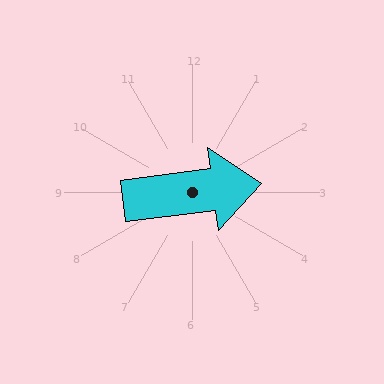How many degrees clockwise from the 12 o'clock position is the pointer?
Approximately 83 degrees.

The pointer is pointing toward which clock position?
Roughly 3 o'clock.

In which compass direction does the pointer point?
East.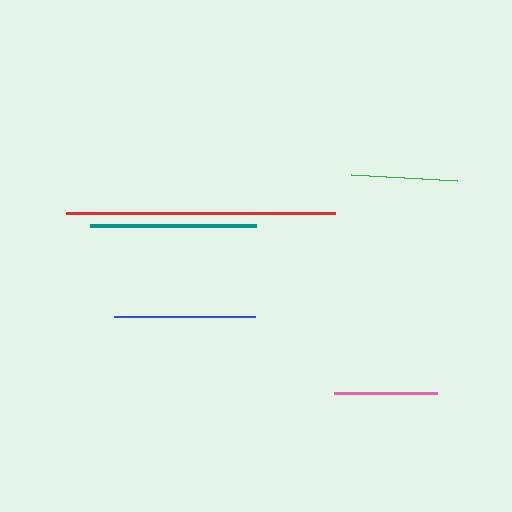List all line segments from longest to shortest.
From longest to shortest: red, teal, blue, green, pink.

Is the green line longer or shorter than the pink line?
The green line is longer than the pink line.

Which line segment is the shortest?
The pink line is the shortest at approximately 103 pixels.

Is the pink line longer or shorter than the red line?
The red line is longer than the pink line.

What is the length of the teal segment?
The teal segment is approximately 165 pixels long.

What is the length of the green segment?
The green segment is approximately 107 pixels long.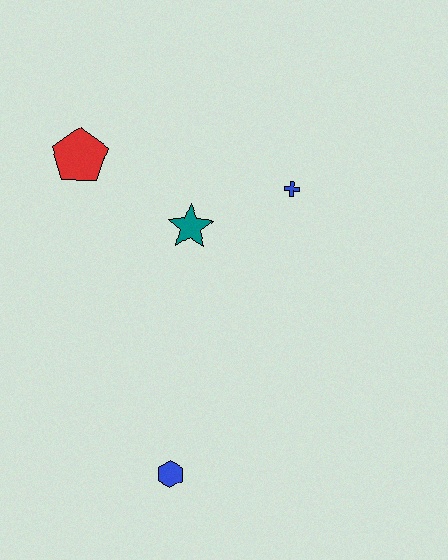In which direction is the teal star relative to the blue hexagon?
The teal star is above the blue hexagon.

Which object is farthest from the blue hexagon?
The red pentagon is farthest from the blue hexagon.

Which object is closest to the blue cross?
The teal star is closest to the blue cross.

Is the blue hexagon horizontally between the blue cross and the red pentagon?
Yes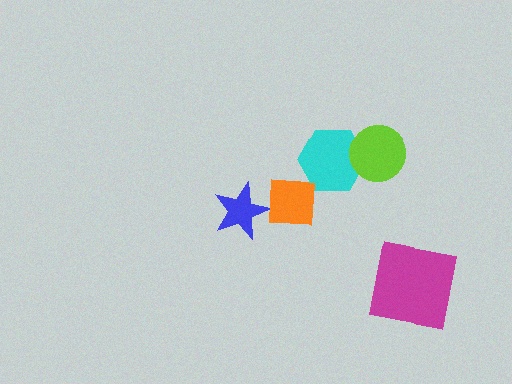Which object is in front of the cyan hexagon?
The lime circle is in front of the cyan hexagon.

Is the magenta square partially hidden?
No, no other shape covers it.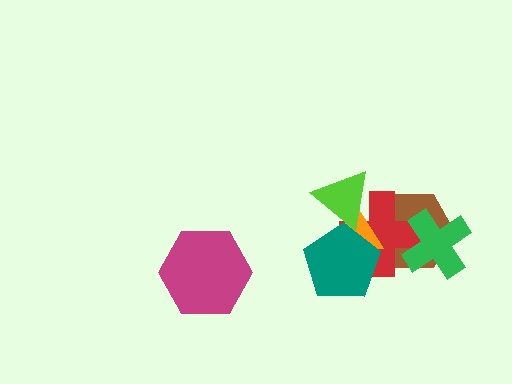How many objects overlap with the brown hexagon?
3 objects overlap with the brown hexagon.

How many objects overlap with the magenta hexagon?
0 objects overlap with the magenta hexagon.